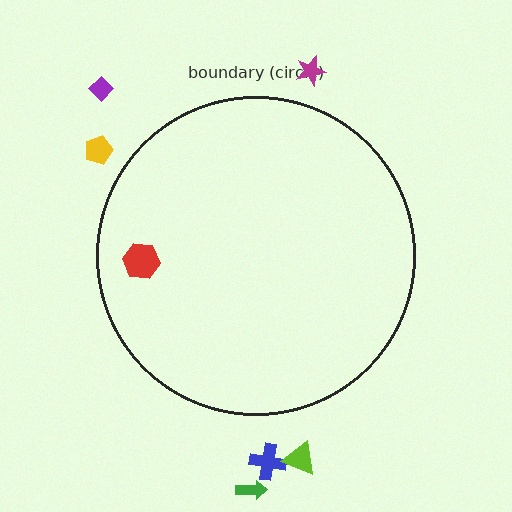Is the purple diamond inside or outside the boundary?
Outside.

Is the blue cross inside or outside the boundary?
Outside.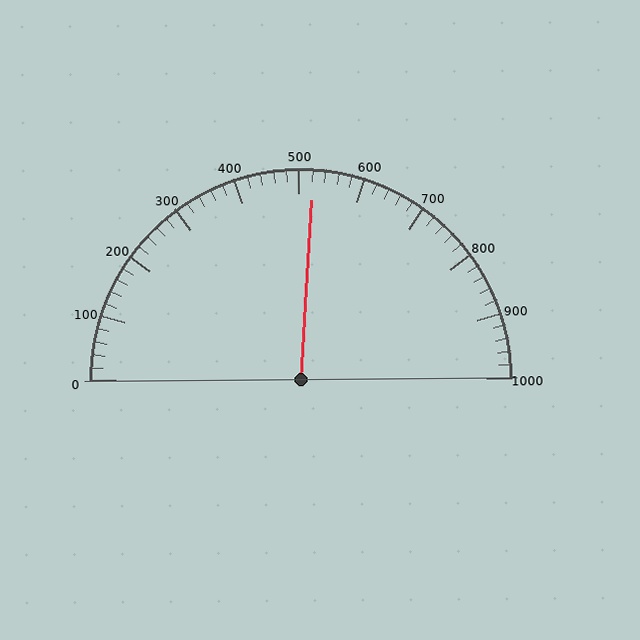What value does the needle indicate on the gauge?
The needle indicates approximately 520.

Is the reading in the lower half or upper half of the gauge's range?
The reading is in the upper half of the range (0 to 1000).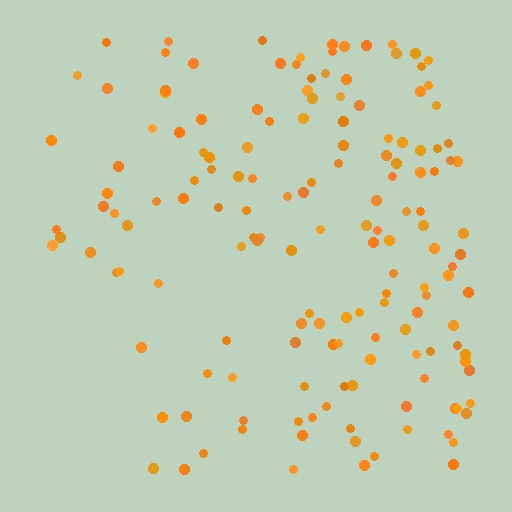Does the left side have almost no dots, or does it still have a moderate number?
Still a moderate number, just noticeably fewer than the right.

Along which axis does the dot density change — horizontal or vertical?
Horizontal.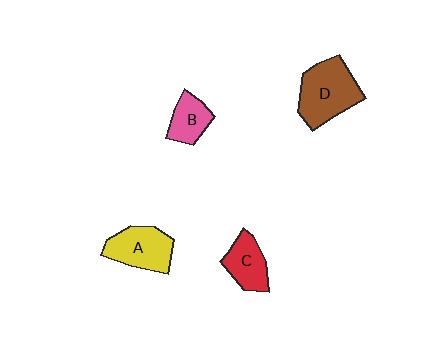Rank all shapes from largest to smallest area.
From largest to smallest: D (brown), A (yellow), C (red), B (pink).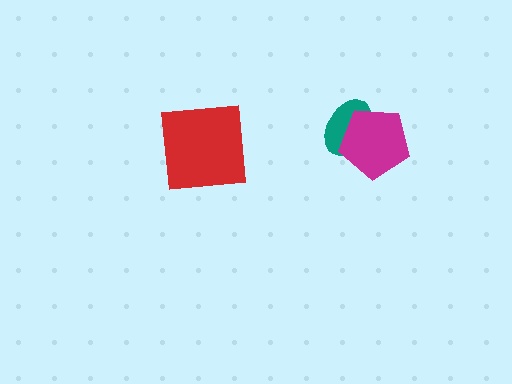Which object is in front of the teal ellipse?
The magenta pentagon is in front of the teal ellipse.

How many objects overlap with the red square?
0 objects overlap with the red square.